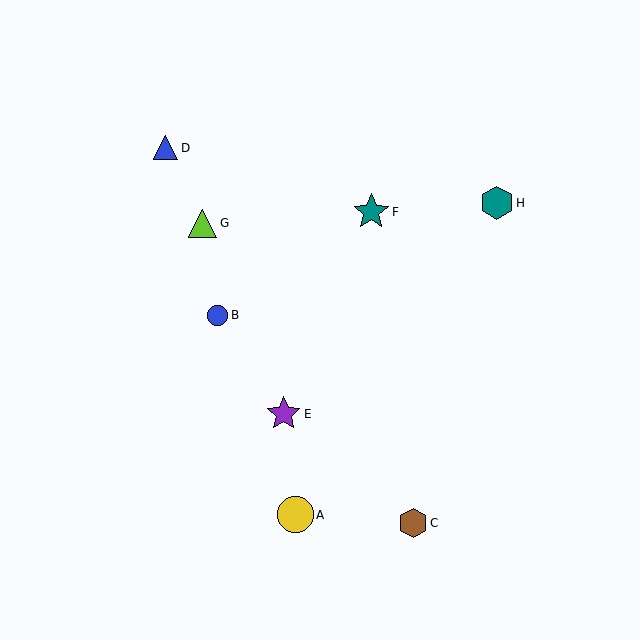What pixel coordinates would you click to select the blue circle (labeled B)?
Click at (218, 315) to select the blue circle B.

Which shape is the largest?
The yellow circle (labeled A) is the largest.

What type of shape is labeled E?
Shape E is a purple star.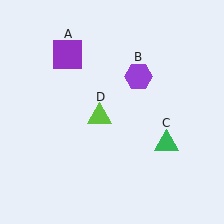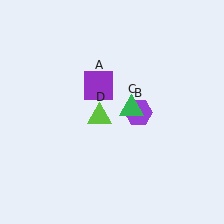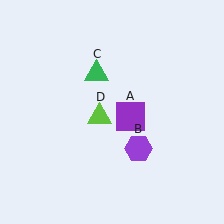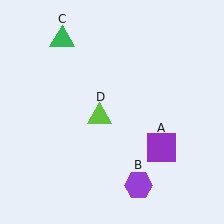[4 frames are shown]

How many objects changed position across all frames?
3 objects changed position: purple square (object A), purple hexagon (object B), green triangle (object C).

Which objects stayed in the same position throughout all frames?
Lime triangle (object D) remained stationary.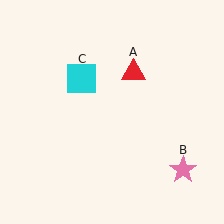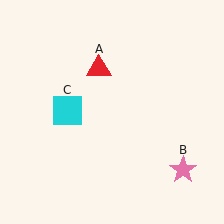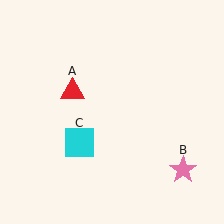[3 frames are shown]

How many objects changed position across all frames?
2 objects changed position: red triangle (object A), cyan square (object C).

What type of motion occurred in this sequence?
The red triangle (object A), cyan square (object C) rotated counterclockwise around the center of the scene.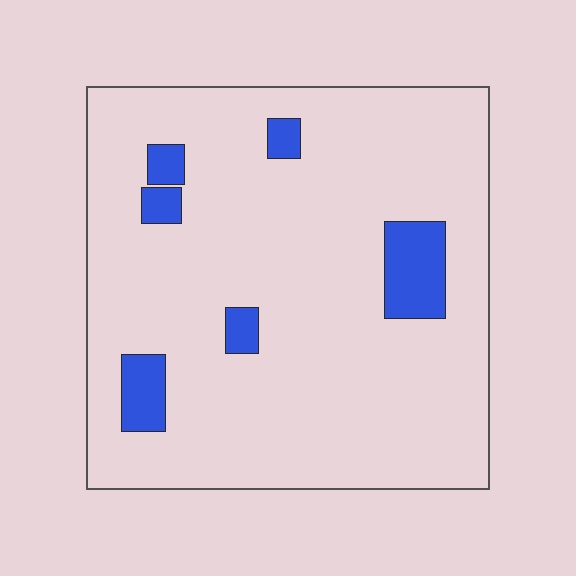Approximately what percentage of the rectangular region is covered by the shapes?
Approximately 10%.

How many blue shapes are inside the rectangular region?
6.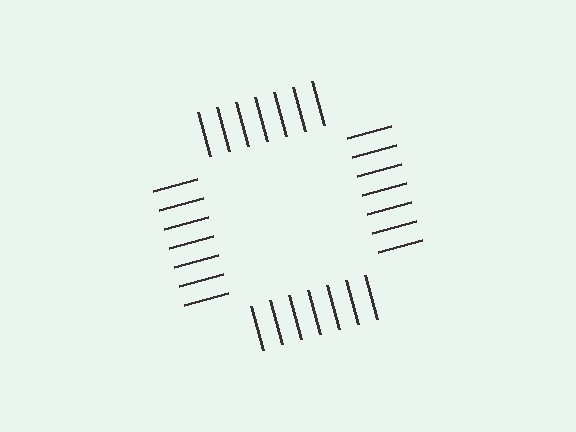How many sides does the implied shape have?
4 sides — the line-ends trace a square.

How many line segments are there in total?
28 — 7 along each of the 4 edges.